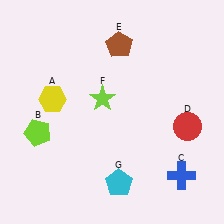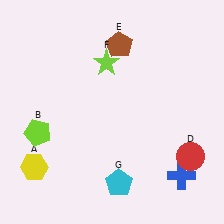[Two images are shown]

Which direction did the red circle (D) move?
The red circle (D) moved down.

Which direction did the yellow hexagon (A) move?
The yellow hexagon (A) moved down.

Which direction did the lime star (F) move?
The lime star (F) moved up.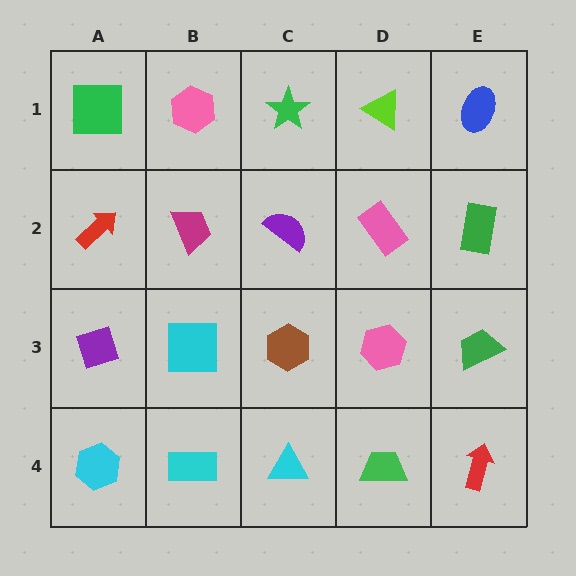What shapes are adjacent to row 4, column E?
A green trapezoid (row 3, column E), a green trapezoid (row 4, column D).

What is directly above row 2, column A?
A green square.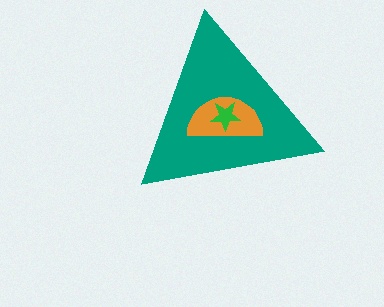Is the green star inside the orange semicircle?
Yes.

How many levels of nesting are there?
3.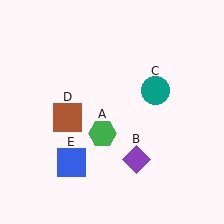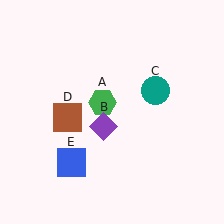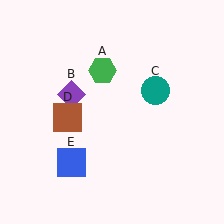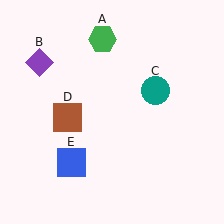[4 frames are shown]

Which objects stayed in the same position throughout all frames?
Teal circle (object C) and brown square (object D) and blue square (object E) remained stationary.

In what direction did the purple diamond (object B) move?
The purple diamond (object B) moved up and to the left.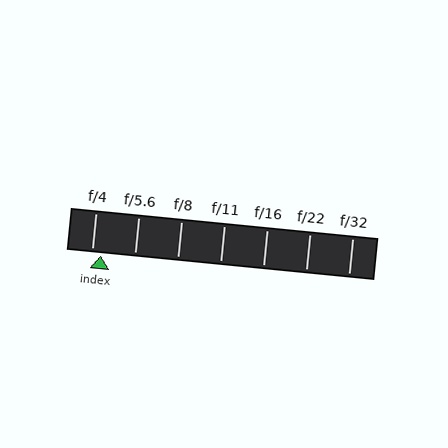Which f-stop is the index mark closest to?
The index mark is closest to f/4.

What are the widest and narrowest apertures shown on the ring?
The widest aperture shown is f/4 and the narrowest is f/32.